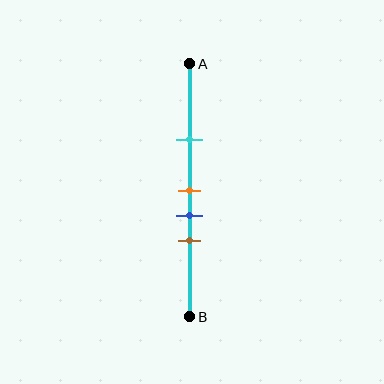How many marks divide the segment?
There are 4 marks dividing the segment.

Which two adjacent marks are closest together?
The orange and blue marks are the closest adjacent pair.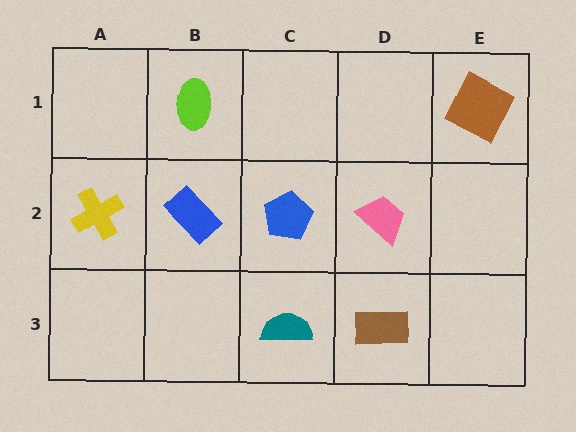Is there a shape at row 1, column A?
No, that cell is empty.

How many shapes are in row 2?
4 shapes.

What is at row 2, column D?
A pink trapezoid.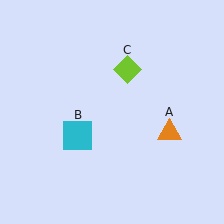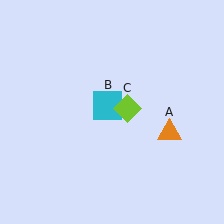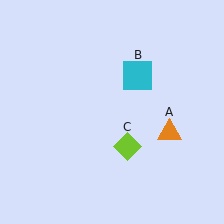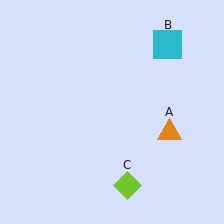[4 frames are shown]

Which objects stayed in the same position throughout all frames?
Orange triangle (object A) remained stationary.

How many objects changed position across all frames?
2 objects changed position: cyan square (object B), lime diamond (object C).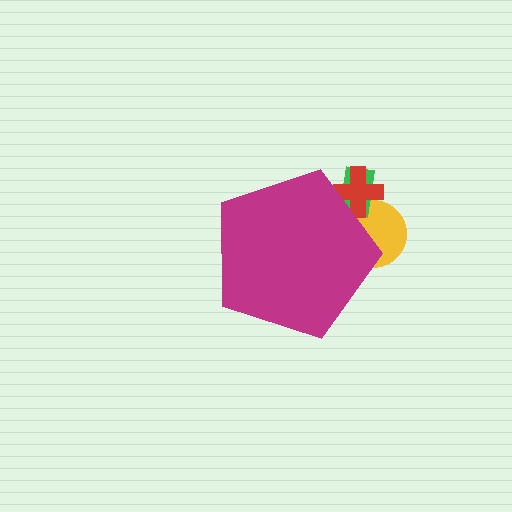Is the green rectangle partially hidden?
Yes, the green rectangle is partially hidden behind the magenta pentagon.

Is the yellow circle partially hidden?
Yes, the yellow circle is partially hidden behind the magenta pentagon.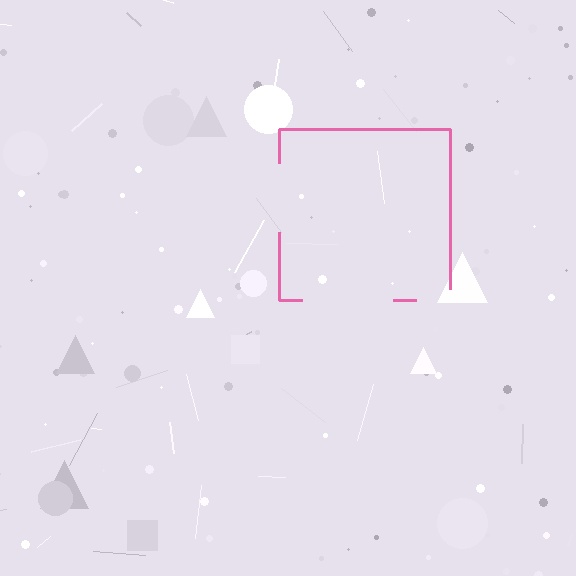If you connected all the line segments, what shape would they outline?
They would outline a square.